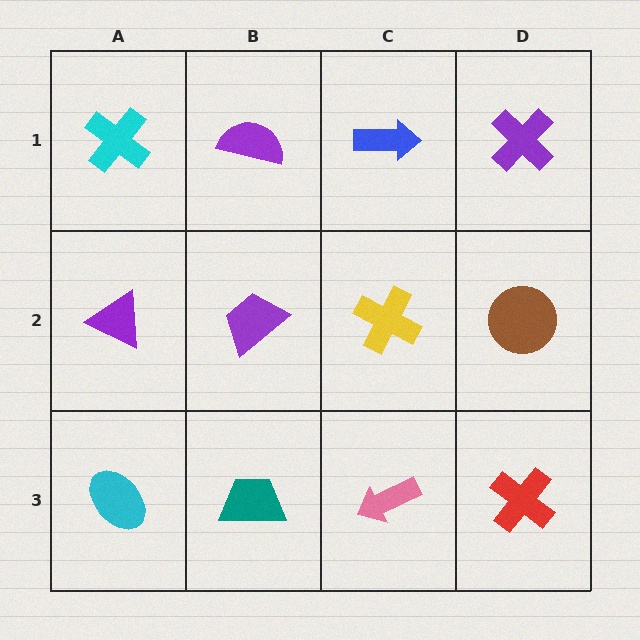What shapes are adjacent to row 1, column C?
A yellow cross (row 2, column C), a purple semicircle (row 1, column B), a purple cross (row 1, column D).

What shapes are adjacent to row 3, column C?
A yellow cross (row 2, column C), a teal trapezoid (row 3, column B), a red cross (row 3, column D).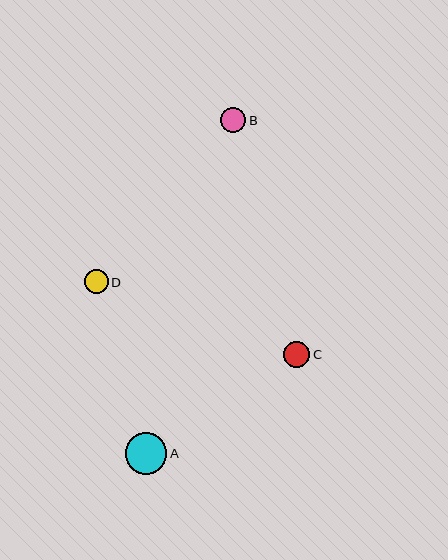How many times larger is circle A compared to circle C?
Circle A is approximately 1.6 times the size of circle C.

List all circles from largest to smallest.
From largest to smallest: A, C, B, D.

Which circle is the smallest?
Circle D is the smallest with a size of approximately 24 pixels.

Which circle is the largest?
Circle A is the largest with a size of approximately 42 pixels.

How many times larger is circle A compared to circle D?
Circle A is approximately 1.7 times the size of circle D.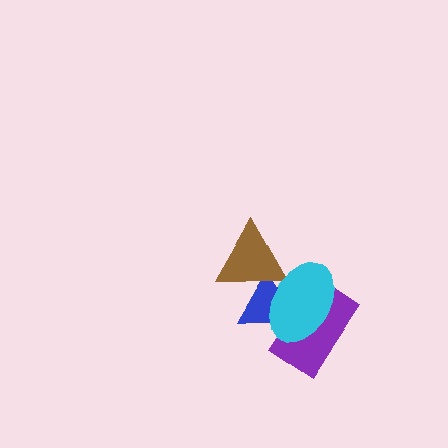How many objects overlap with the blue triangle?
3 objects overlap with the blue triangle.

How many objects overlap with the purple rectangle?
2 objects overlap with the purple rectangle.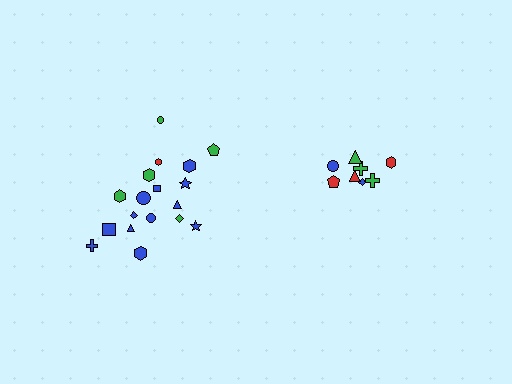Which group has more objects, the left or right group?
The left group.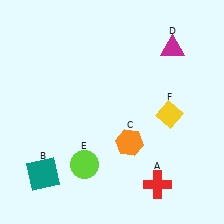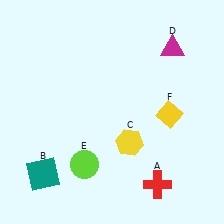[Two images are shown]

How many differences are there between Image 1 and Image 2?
There is 1 difference between the two images.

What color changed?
The hexagon (C) changed from orange in Image 1 to yellow in Image 2.